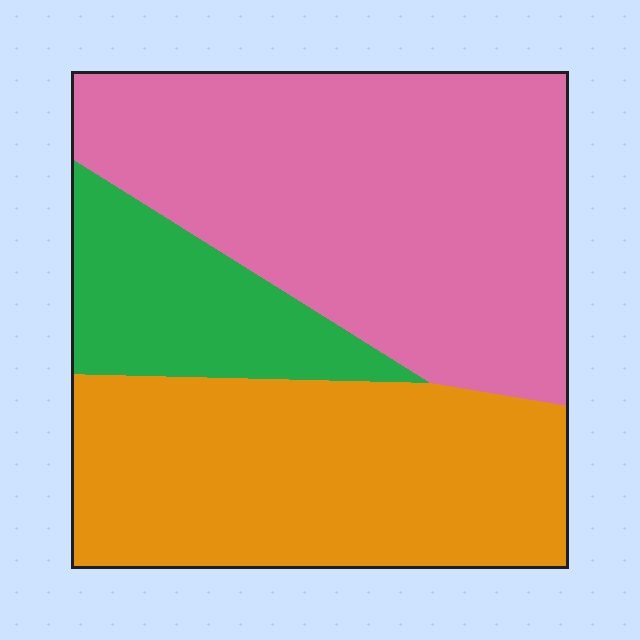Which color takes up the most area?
Pink, at roughly 45%.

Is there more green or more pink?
Pink.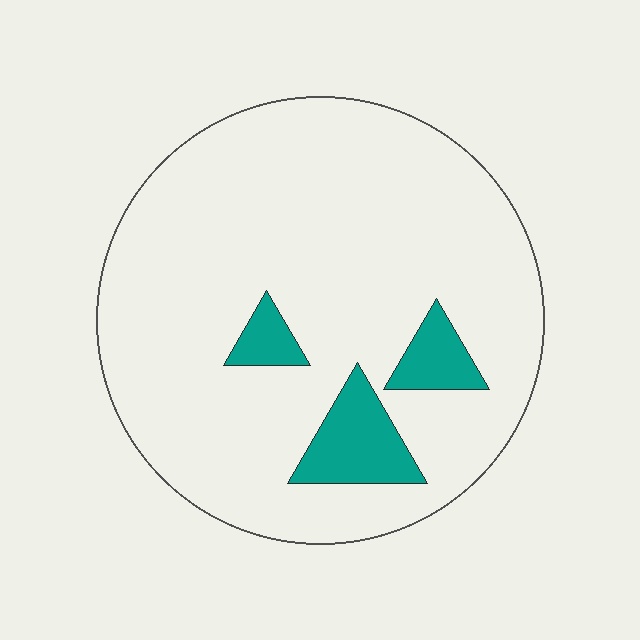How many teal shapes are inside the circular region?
3.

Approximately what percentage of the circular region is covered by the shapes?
Approximately 10%.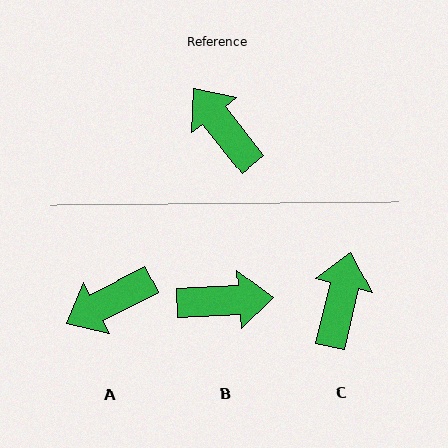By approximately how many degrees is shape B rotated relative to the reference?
Approximately 125 degrees clockwise.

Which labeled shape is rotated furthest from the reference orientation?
B, about 125 degrees away.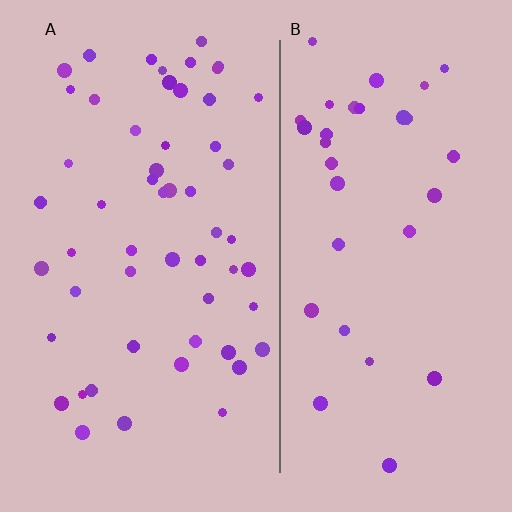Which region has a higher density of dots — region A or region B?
A (the left).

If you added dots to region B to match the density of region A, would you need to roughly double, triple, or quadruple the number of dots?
Approximately double.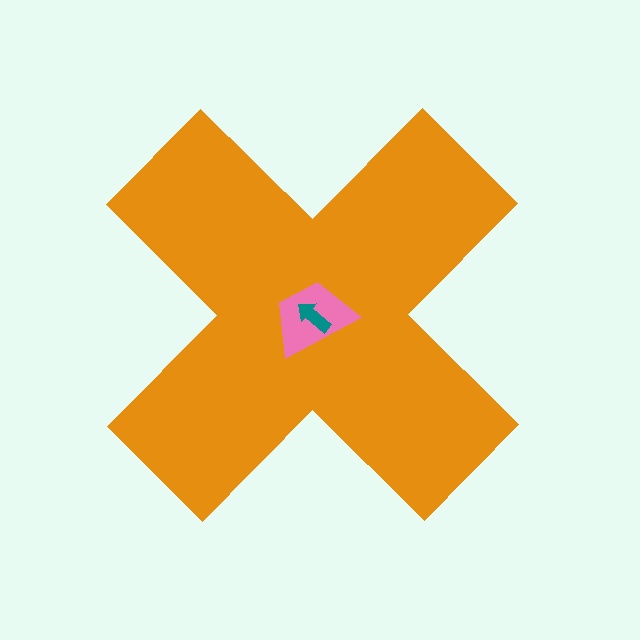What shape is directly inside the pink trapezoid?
The teal arrow.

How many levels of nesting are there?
3.